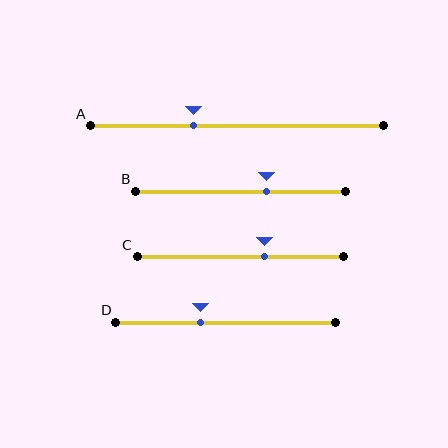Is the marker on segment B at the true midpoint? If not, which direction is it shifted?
No, the marker on segment B is shifted to the right by about 13% of the segment length.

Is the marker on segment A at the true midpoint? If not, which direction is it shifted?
No, the marker on segment A is shifted to the left by about 15% of the segment length.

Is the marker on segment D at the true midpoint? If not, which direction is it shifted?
No, the marker on segment D is shifted to the left by about 11% of the segment length.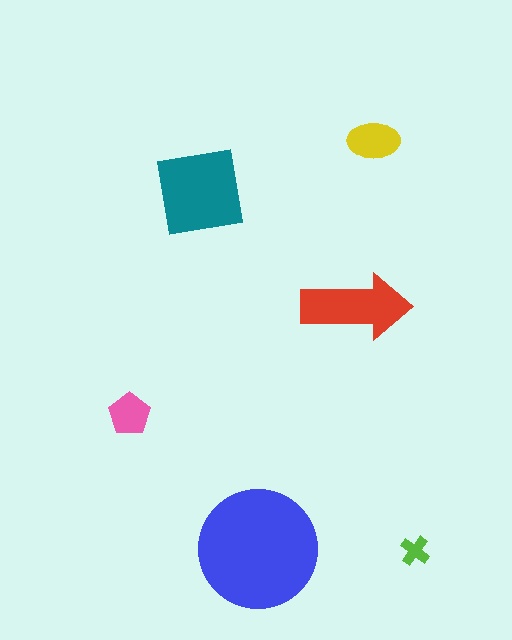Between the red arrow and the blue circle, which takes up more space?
The blue circle.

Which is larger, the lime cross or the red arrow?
The red arrow.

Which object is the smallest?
The lime cross.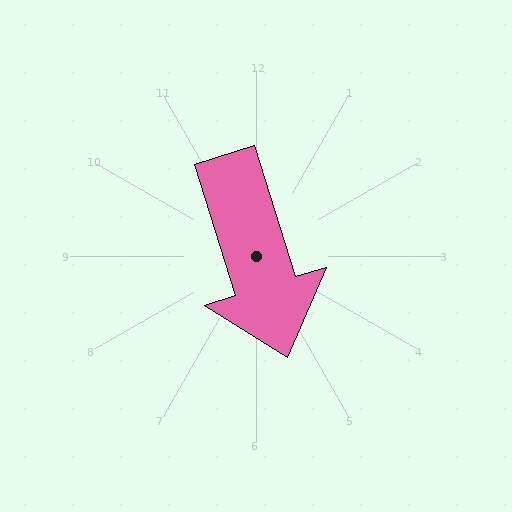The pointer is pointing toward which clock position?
Roughly 5 o'clock.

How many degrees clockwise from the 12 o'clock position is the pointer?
Approximately 163 degrees.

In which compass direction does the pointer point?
South.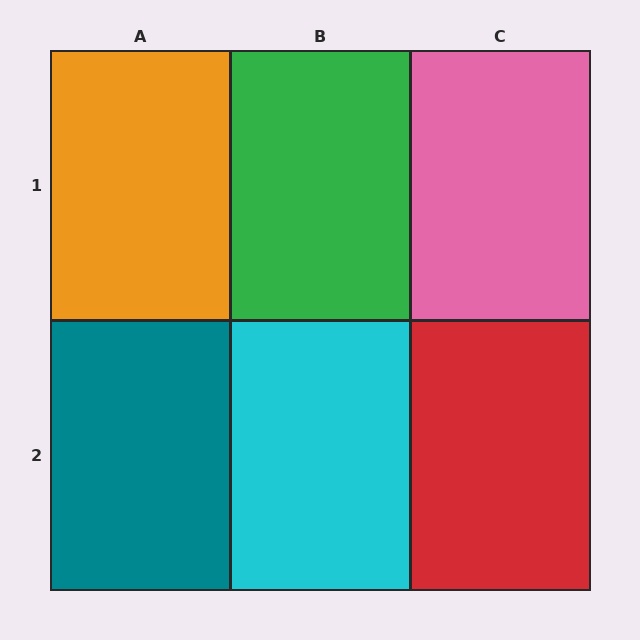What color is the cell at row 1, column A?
Orange.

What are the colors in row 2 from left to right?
Teal, cyan, red.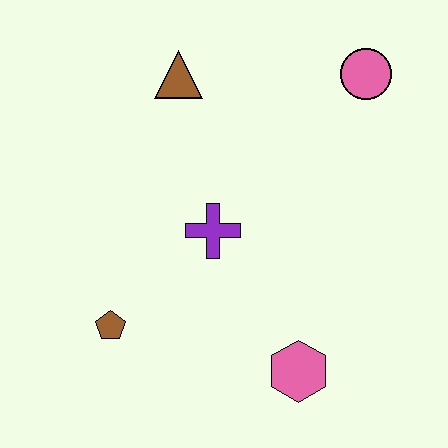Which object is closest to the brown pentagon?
The purple cross is closest to the brown pentagon.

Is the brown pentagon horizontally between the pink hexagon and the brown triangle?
No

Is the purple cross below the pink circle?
Yes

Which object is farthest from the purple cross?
The pink circle is farthest from the purple cross.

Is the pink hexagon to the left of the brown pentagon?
No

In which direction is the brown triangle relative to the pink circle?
The brown triangle is to the left of the pink circle.